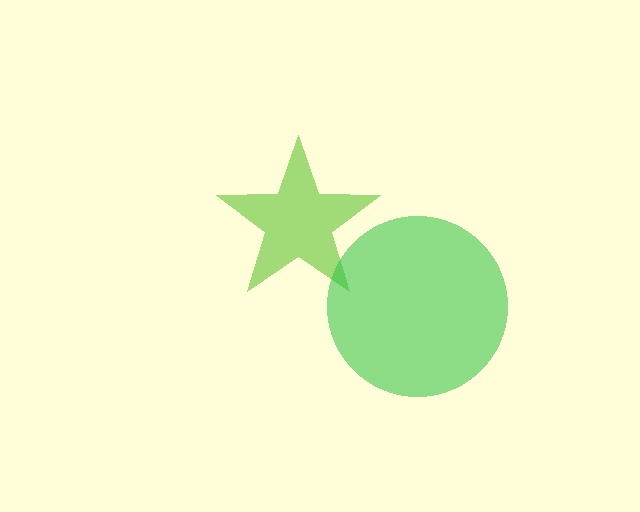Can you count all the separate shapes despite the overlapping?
Yes, there are 2 separate shapes.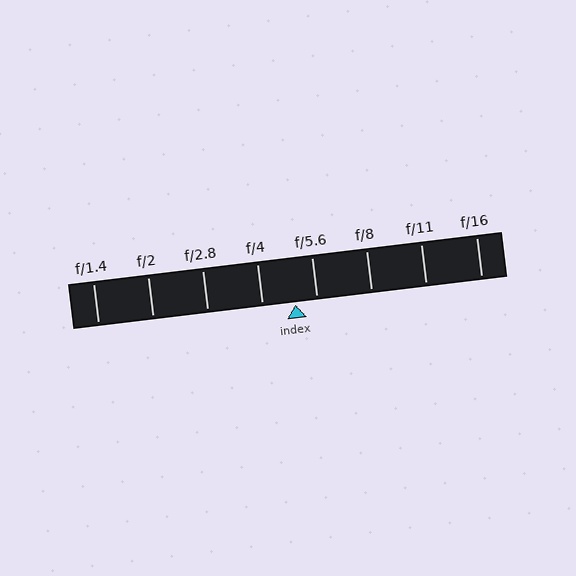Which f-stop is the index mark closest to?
The index mark is closest to f/5.6.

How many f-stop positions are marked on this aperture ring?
There are 8 f-stop positions marked.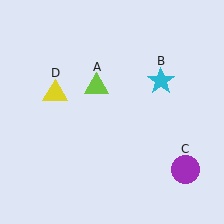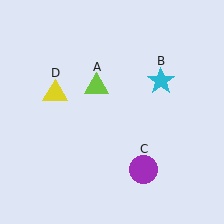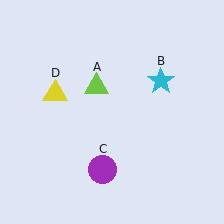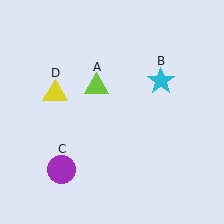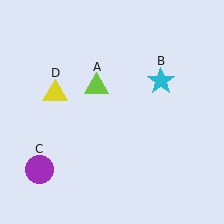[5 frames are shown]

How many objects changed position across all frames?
1 object changed position: purple circle (object C).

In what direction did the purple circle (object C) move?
The purple circle (object C) moved left.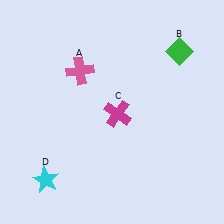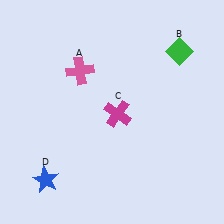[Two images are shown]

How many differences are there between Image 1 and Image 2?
There is 1 difference between the two images.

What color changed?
The star (D) changed from cyan in Image 1 to blue in Image 2.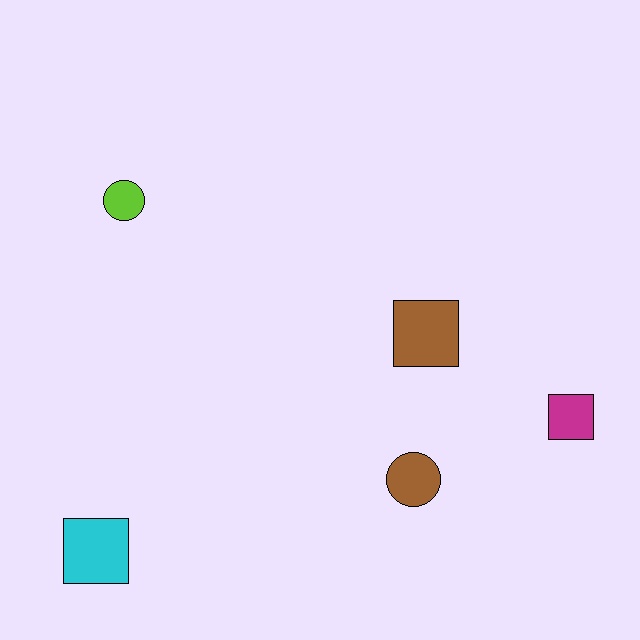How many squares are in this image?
There are 3 squares.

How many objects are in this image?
There are 5 objects.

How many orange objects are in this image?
There are no orange objects.